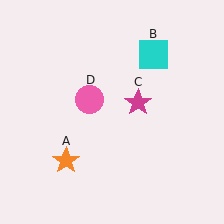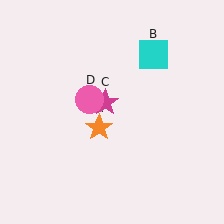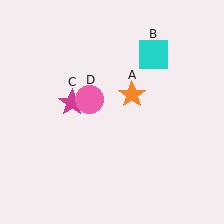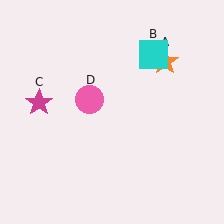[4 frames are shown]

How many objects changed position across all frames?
2 objects changed position: orange star (object A), magenta star (object C).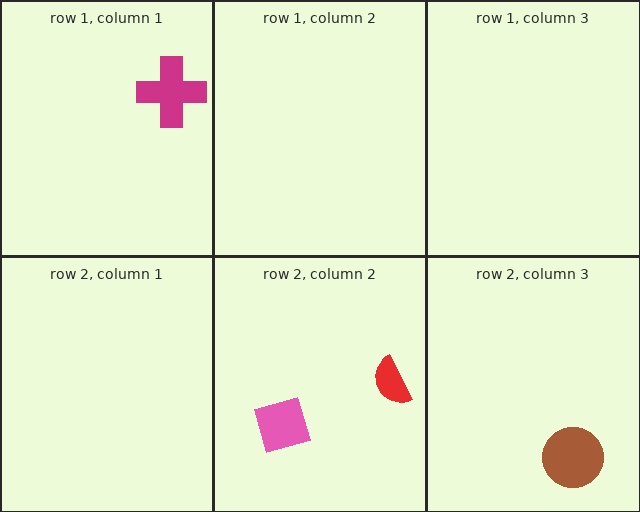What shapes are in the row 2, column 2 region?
The red semicircle, the pink diamond.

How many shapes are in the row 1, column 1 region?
1.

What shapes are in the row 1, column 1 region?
The magenta cross.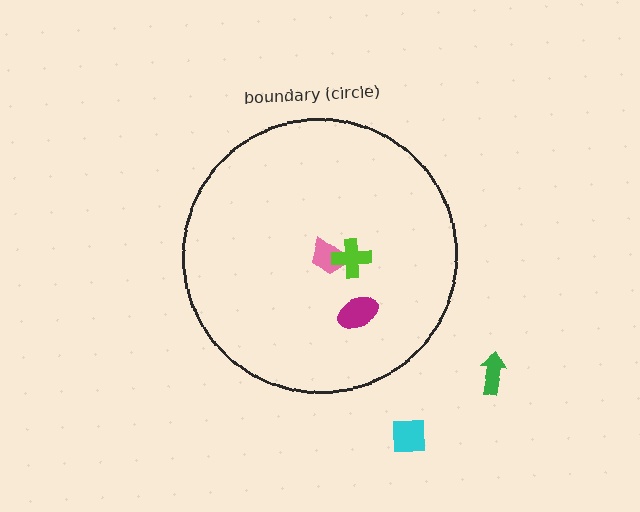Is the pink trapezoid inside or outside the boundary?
Inside.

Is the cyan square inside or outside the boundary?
Outside.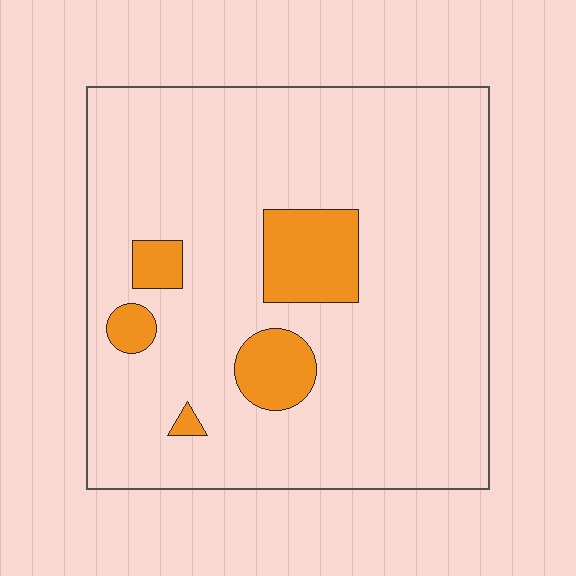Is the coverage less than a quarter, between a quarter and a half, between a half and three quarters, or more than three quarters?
Less than a quarter.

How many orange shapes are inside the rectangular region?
5.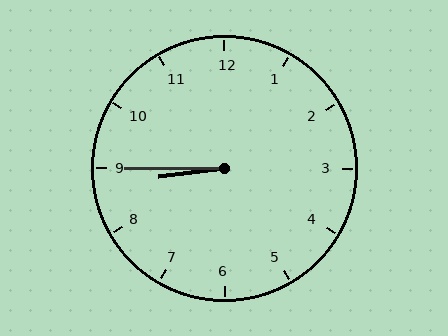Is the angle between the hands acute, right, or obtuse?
It is acute.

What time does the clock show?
8:45.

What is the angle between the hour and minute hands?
Approximately 8 degrees.